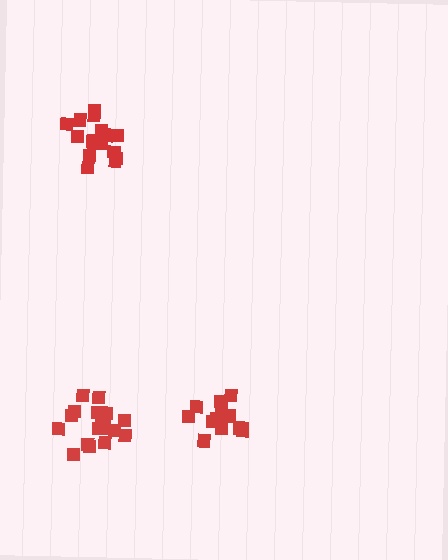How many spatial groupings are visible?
There are 3 spatial groupings.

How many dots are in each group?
Group 1: 18 dots, Group 2: 18 dots, Group 3: 14 dots (50 total).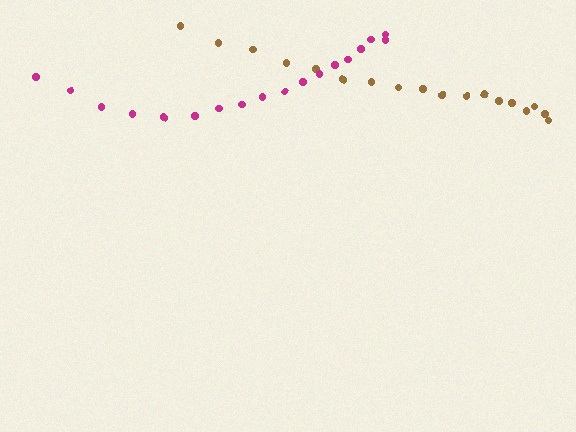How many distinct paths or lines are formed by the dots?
There are 2 distinct paths.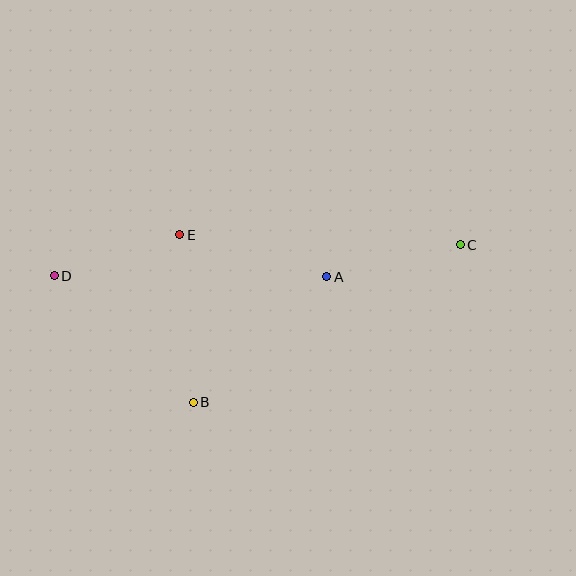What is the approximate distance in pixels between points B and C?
The distance between B and C is approximately 310 pixels.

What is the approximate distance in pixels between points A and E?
The distance between A and E is approximately 153 pixels.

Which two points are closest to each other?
Points D and E are closest to each other.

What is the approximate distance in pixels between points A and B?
The distance between A and B is approximately 183 pixels.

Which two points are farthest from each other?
Points C and D are farthest from each other.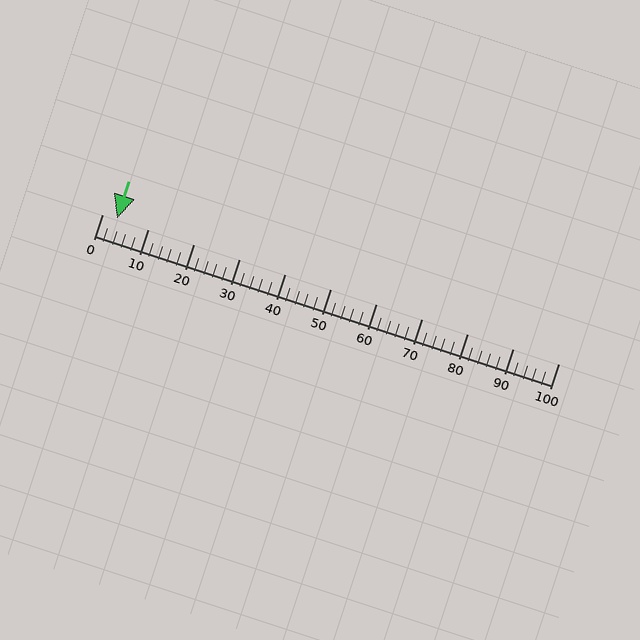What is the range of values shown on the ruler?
The ruler shows values from 0 to 100.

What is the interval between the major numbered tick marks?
The major tick marks are spaced 10 units apart.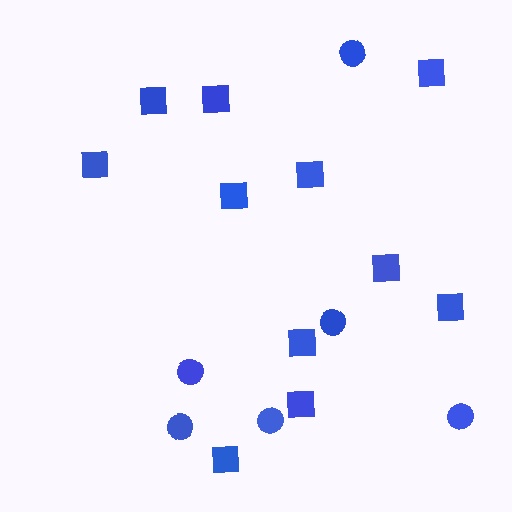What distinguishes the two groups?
There are 2 groups: one group of circles (6) and one group of squares (11).